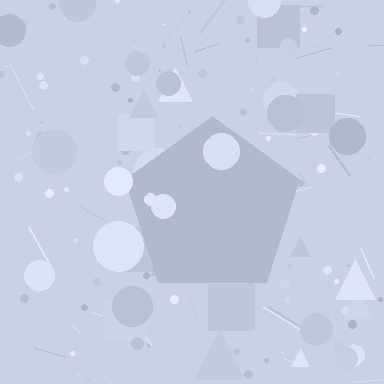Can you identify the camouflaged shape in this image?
The camouflaged shape is a pentagon.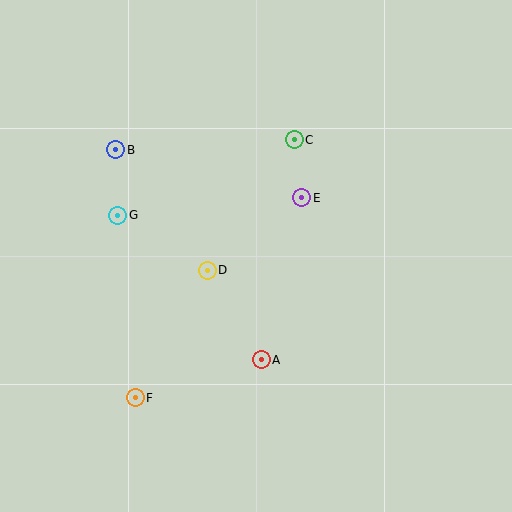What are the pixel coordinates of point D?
Point D is at (207, 270).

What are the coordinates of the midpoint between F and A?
The midpoint between F and A is at (198, 379).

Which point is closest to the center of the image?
Point D at (207, 270) is closest to the center.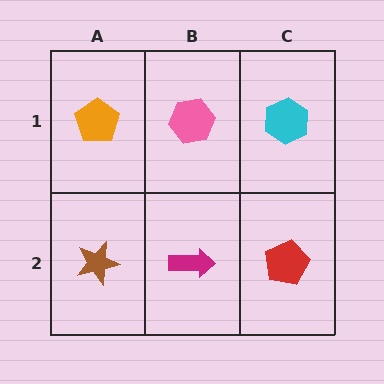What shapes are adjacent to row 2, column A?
An orange pentagon (row 1, column A), a magenta arrow (row 2, column B).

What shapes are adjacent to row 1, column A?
A brown star (row 2, column A), a pink hexagon (row 1, column B).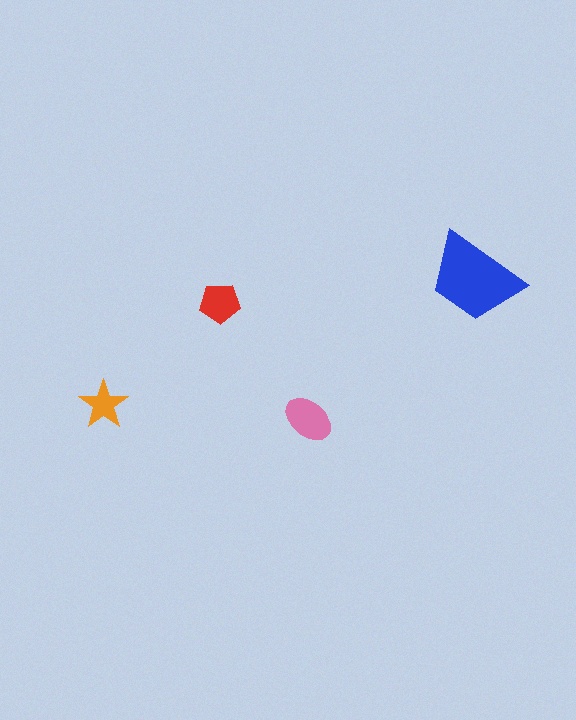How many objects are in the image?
There are 4 objects in the image.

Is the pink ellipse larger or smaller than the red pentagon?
Larger.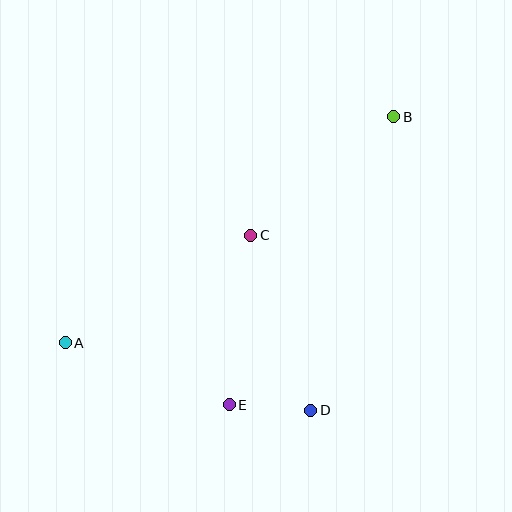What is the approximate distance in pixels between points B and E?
The distance between B and E is approximately 332 pixels.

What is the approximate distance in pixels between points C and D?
The distance between C and D is approximately 185 pixels.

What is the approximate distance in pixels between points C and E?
The distance between C and E is approximately 171 pixels.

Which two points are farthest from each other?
Points A and B are farthest from each other.